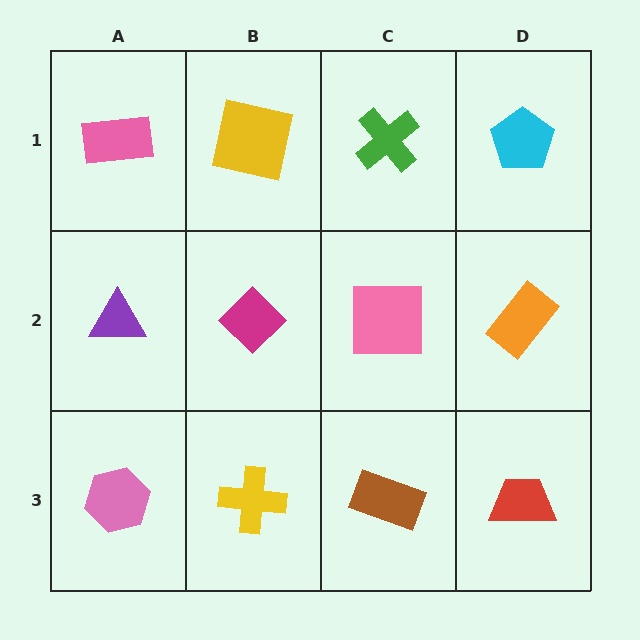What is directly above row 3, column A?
A purple triangle.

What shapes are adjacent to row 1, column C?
A pink square (row 2, column C), a yellow square (row 1, column B), a cyan pentagon (row 1, column D).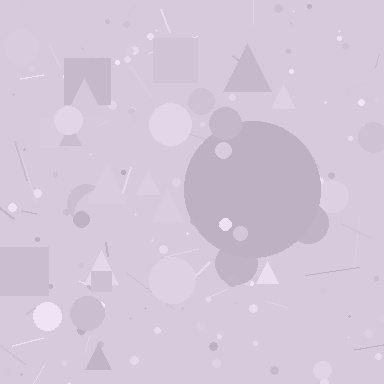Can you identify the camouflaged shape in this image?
The camouflaged shape is a circle.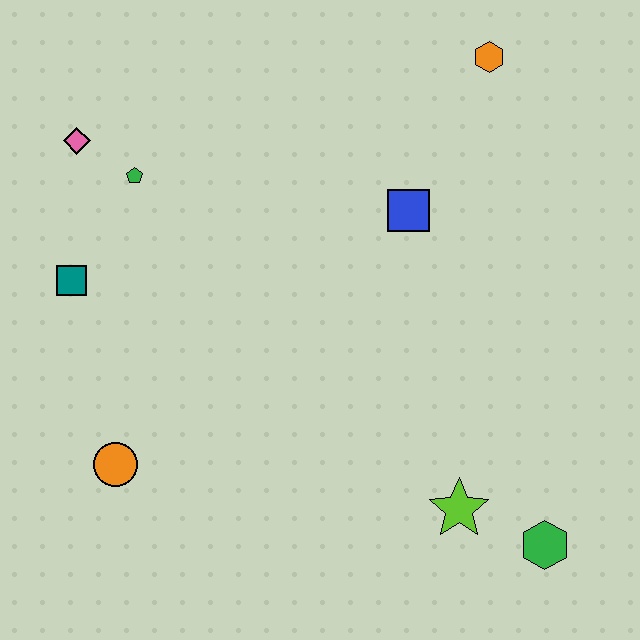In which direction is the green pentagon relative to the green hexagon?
The green pentagon is to the left of the green hexagon.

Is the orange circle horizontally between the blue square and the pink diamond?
Yes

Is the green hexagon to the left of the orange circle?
No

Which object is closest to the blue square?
The orange hexagon is closest to the blue square.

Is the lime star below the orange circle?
Yes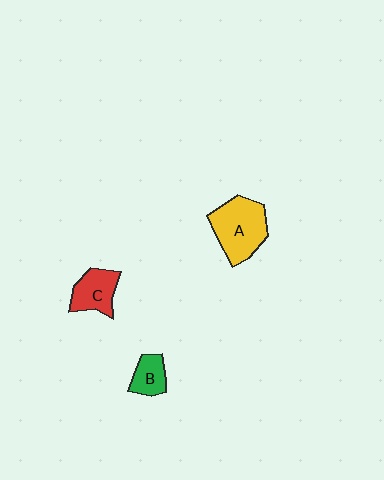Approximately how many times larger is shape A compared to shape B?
Approximately 2.3 times.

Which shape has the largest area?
Shape A (yellow).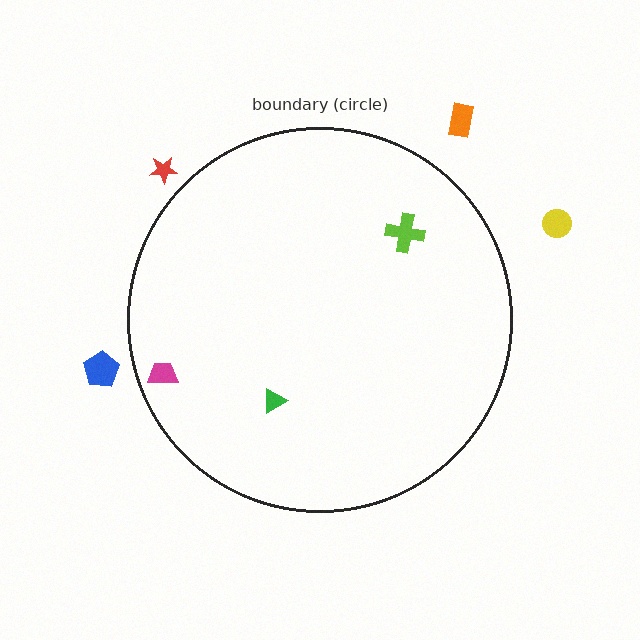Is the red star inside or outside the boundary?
Outside.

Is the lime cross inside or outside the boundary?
Inside.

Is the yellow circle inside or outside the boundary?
Outside.